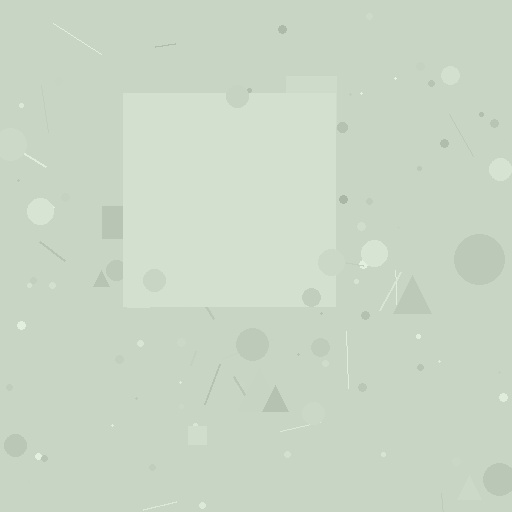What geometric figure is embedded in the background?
A square is embedded in the background.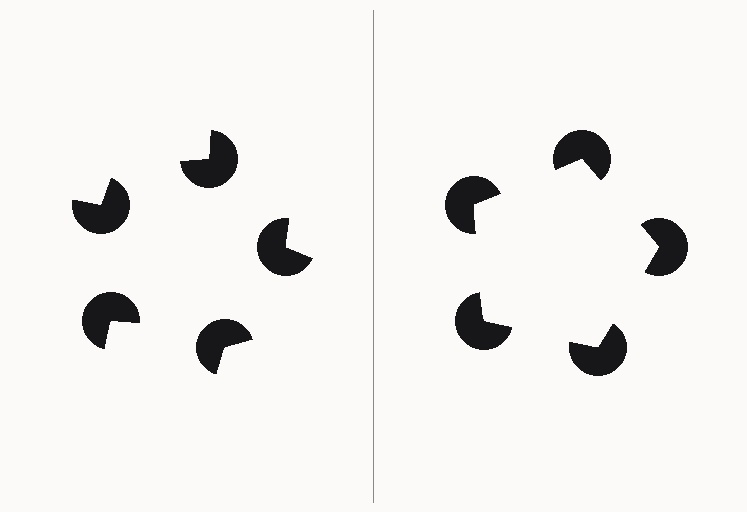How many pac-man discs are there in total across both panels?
10 — 5 on each side.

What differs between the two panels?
The pac-man discs are positioned identically on both sides; only the wedge orientations differ. On the right they align to a pentagon; on the left they are misaligned.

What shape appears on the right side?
An illusory pentagon.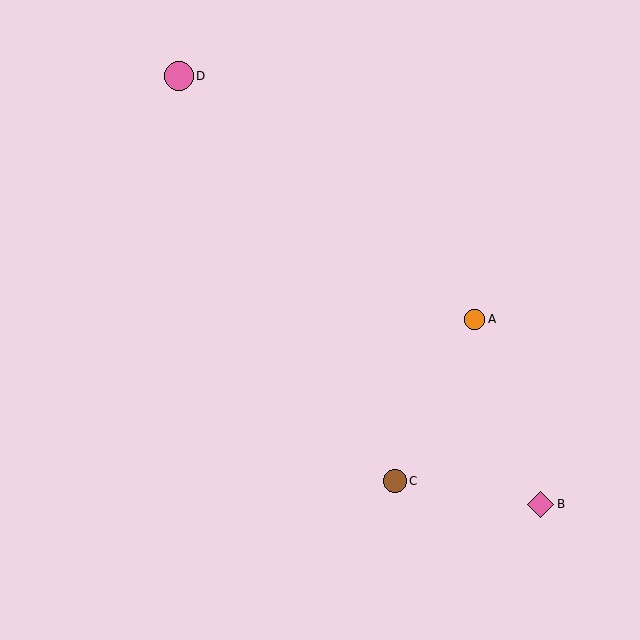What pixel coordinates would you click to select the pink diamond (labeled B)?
Click at (540, 504) to select the pink diamond B.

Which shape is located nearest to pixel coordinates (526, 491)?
The pink diamond (labeled B) at (540, 504) is nearest to that location.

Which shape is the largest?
The pink circle (labeled D) is the largest.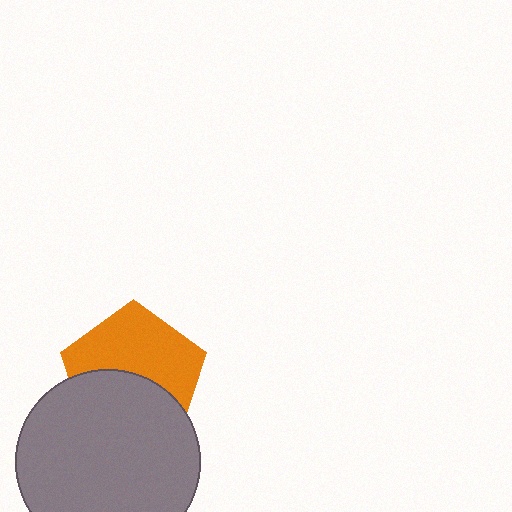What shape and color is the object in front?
The object in front is a gray circle.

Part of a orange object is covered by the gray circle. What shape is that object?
It is a pentagon.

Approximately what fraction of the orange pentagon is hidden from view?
Roughly 46% of the orange pentagon is hidden behind the gray circle.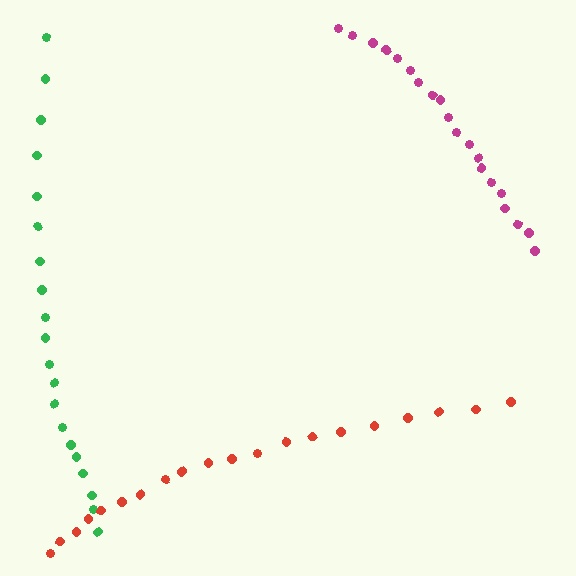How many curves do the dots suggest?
There are 3 distinct paths.